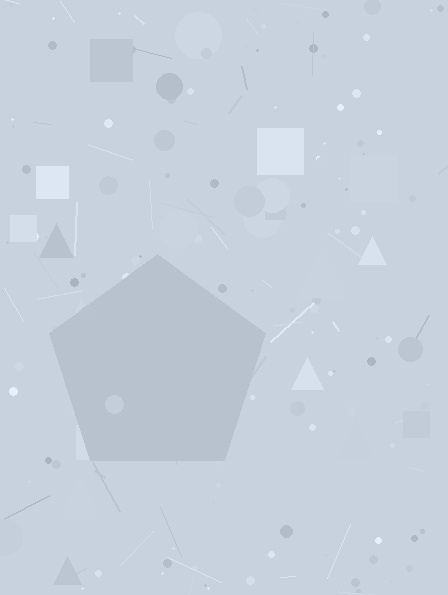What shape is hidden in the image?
A pentagon is hidden in the image.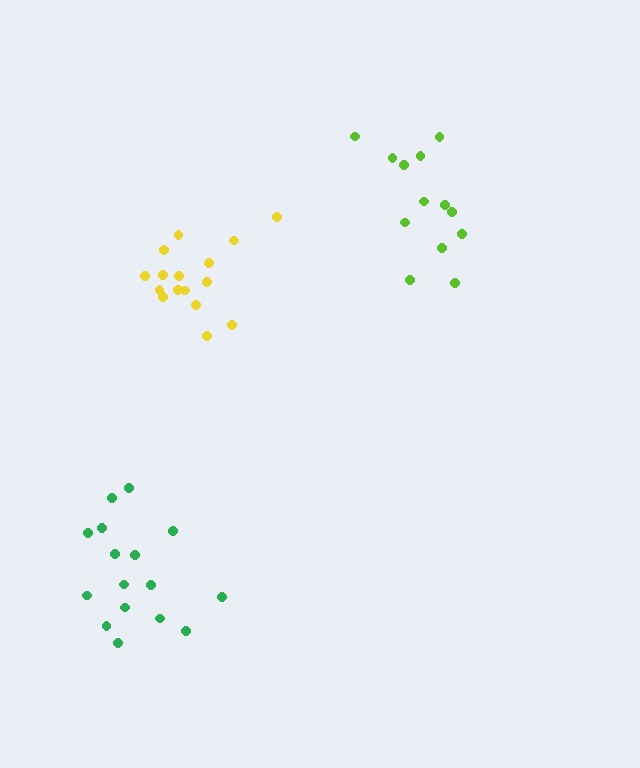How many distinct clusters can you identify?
There are 3 distinct clusters.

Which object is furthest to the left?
The green cluster is leftmost.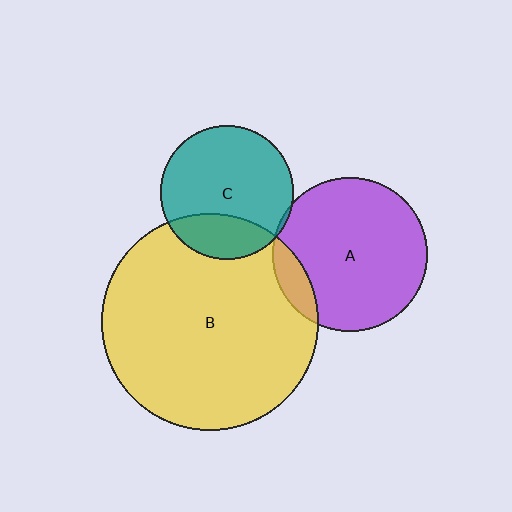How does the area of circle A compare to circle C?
Approximately 1.3 times.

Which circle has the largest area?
Circle B (yellow).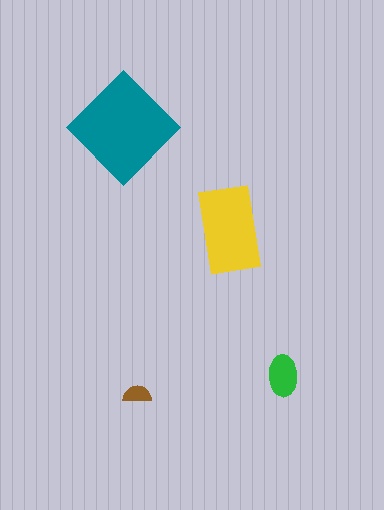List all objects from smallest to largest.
The brown semicircle, the green ellipse, the yellow rectangle, the teal diamond.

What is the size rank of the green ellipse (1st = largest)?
3rd.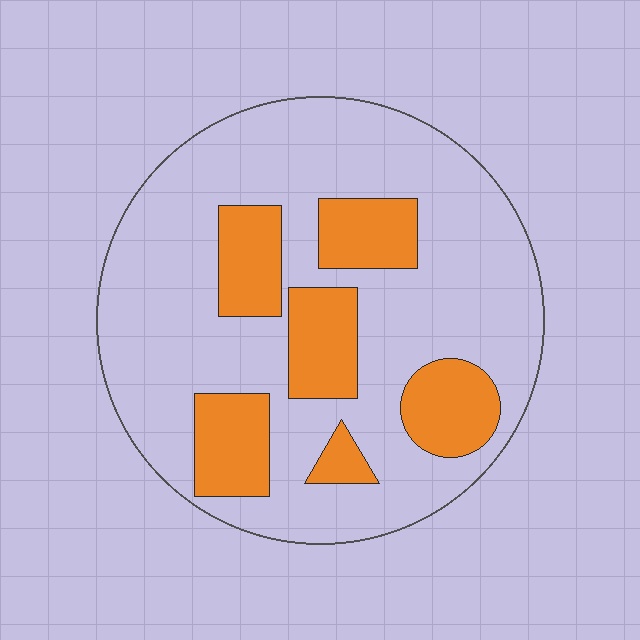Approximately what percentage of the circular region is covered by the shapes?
Approximately 25%.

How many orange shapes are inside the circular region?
6.